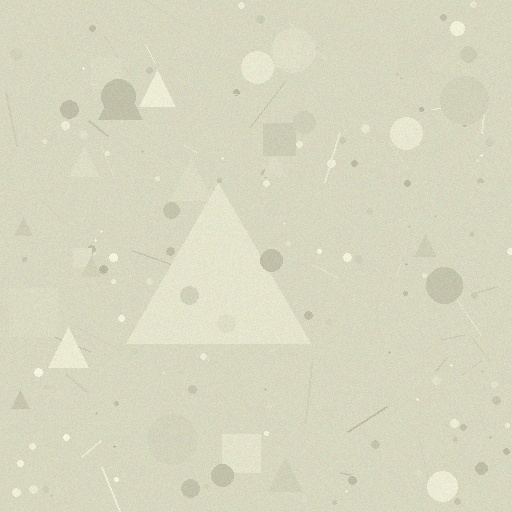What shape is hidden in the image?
A triangle is hidden in the image.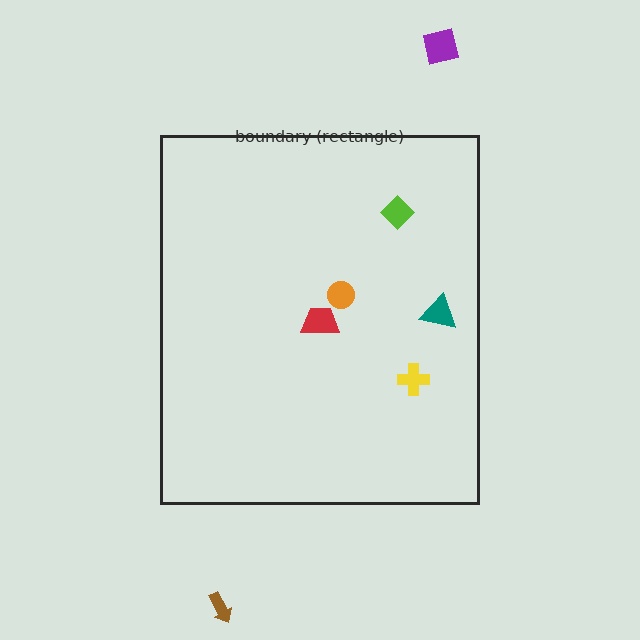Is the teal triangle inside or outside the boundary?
Inside.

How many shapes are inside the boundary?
5 inside, 2 outside.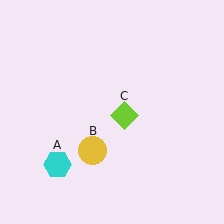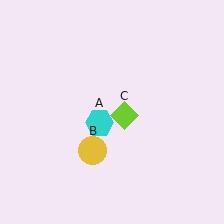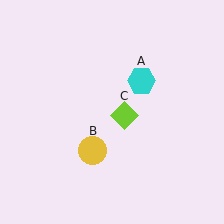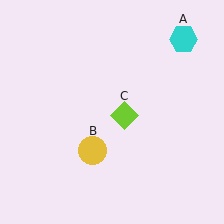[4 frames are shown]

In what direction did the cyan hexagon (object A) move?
The cyan hexagon (object A) moved up and to the right.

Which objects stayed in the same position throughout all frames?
Yellow circle (object B) and lime diamond (object C) remained stationary.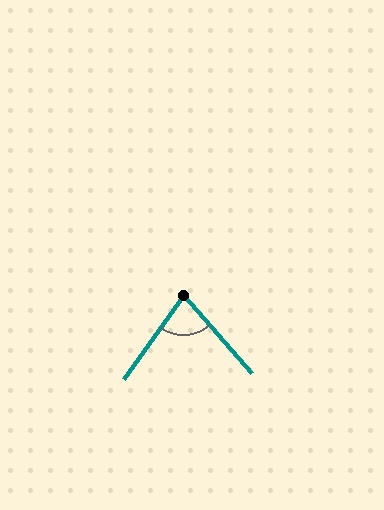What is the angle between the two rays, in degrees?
Approximately 76 degrees.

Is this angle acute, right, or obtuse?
It is acute.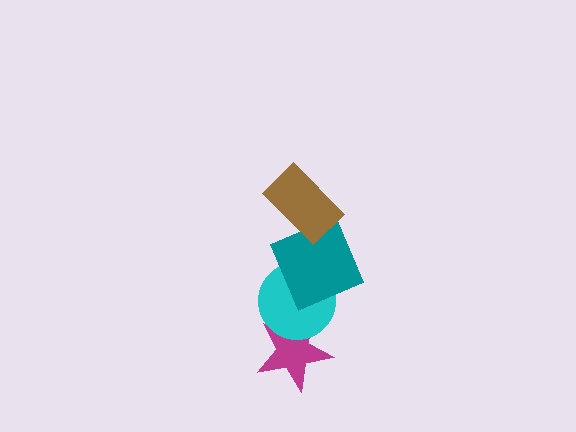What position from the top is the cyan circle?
The cyan circle is 3rd from the top.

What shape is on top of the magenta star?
The cyan circle is on top of the magenta star.